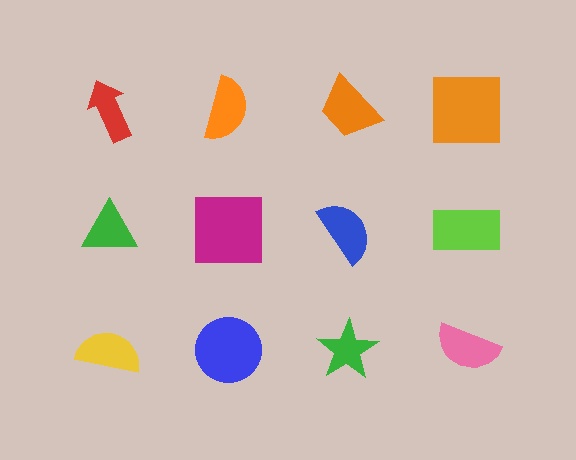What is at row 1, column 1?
A red arrow.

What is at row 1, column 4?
An orange square.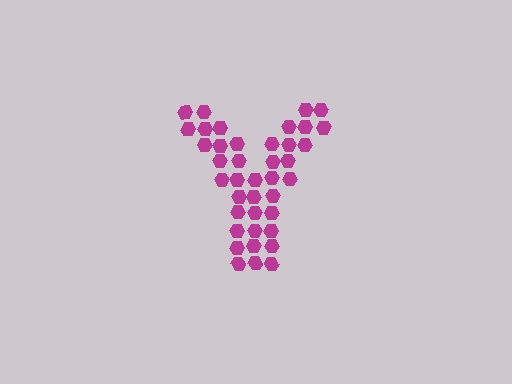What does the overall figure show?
The overall figure shows the letter Y.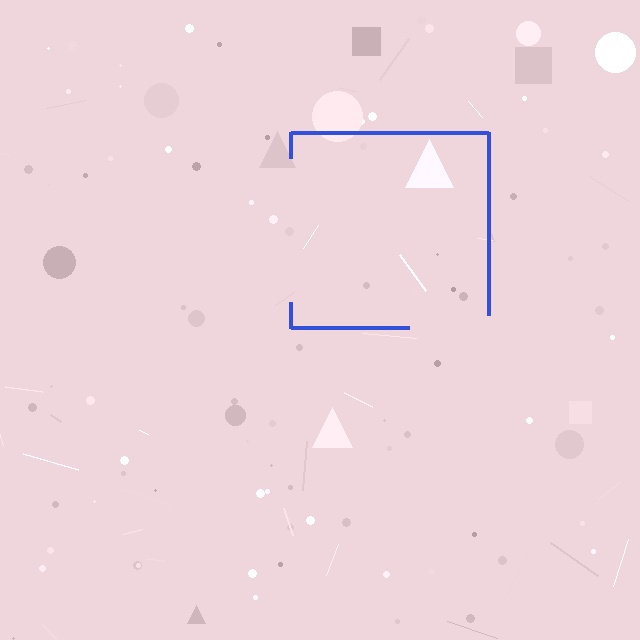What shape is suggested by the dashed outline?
The dashed outline suggests a square.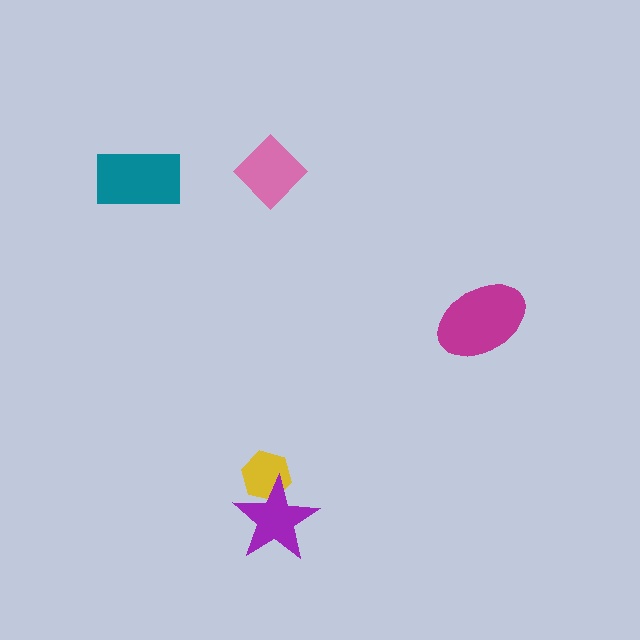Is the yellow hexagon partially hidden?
Yes, it is partially covered by another shape.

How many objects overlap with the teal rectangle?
0 objects overlap with the teal rectangle.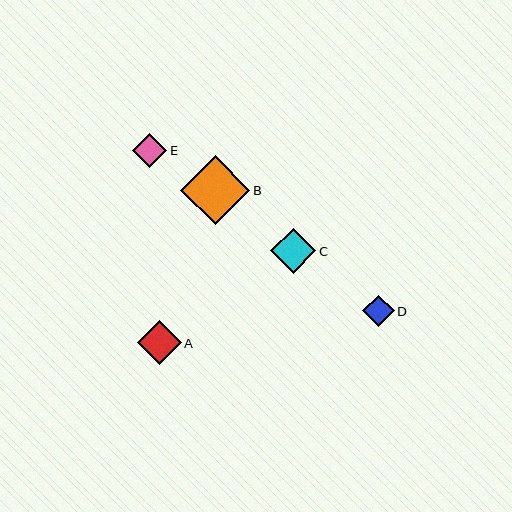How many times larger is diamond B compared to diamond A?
Diamond B is approximately 1.6 times the size of diamond A.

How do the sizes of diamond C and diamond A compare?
Diamond C and diamond A are approximately the same size.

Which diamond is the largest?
Diamond B is the largest with a size of approximately 69 pixels.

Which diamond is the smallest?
Diamond D is the smallest with a size of approximately 32 pixels.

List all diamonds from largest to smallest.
From largest to smallest: B, C, A, E, D.